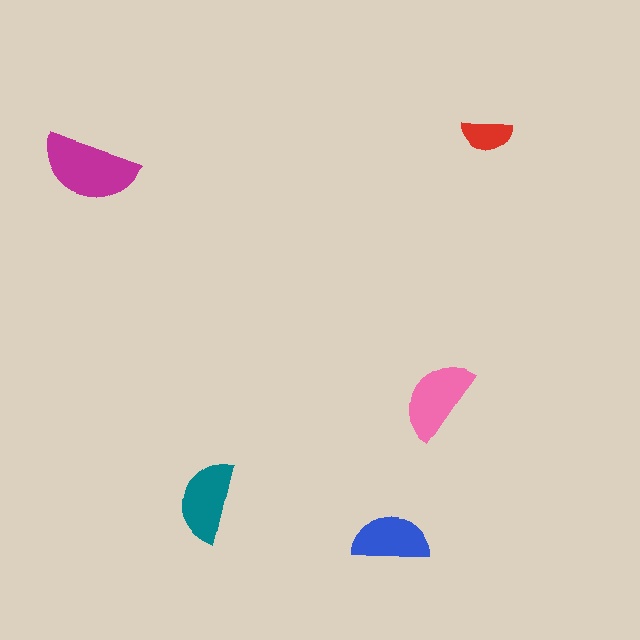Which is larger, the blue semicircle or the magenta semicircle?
The magenta one.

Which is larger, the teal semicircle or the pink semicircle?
The pink one.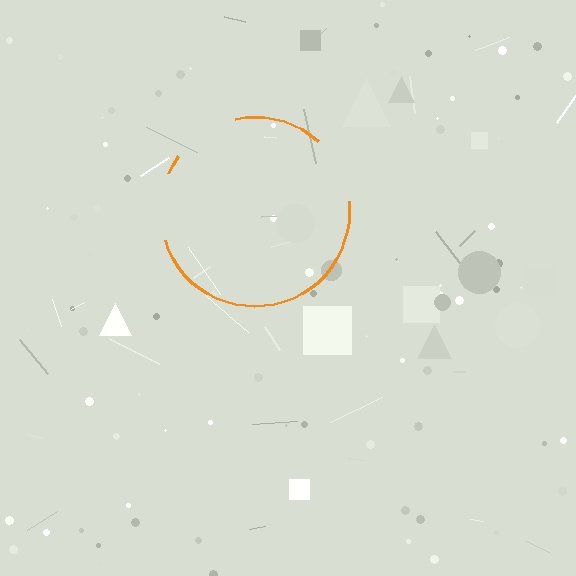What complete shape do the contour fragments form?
The contour fragments form a circle.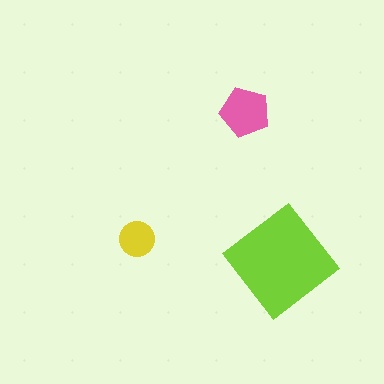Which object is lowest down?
The lime diamond is bottommost.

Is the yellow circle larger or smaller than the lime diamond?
Smaller.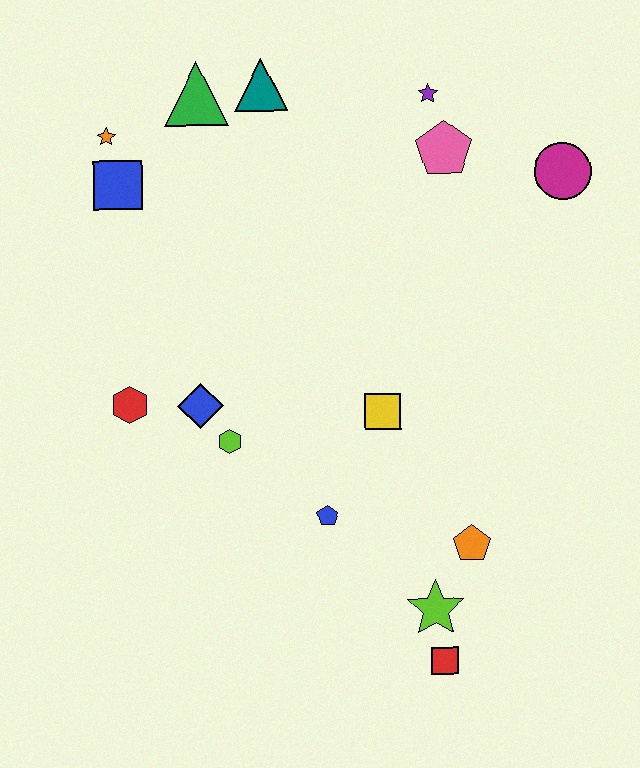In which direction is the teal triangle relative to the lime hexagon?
The teal triangle is above the lime hexagon.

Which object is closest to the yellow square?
The blue pentagon is closest to the yellow square.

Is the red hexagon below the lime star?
No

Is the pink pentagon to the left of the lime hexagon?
No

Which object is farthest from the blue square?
The red square is farthest from the blue square.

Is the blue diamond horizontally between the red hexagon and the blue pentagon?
Yes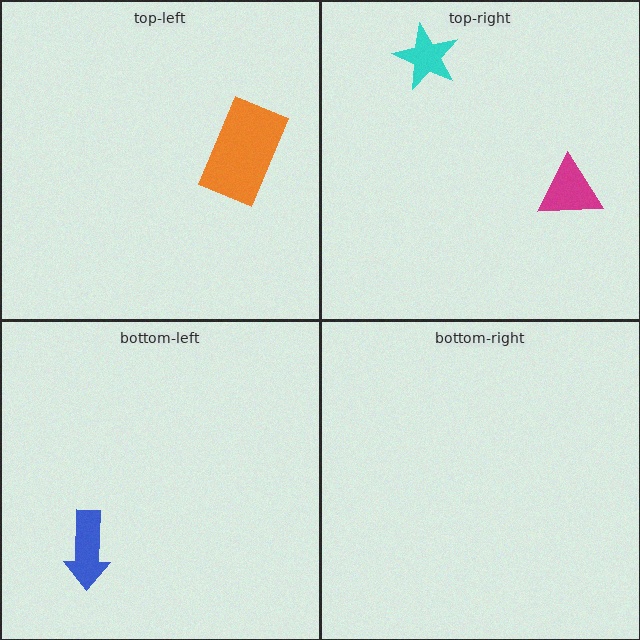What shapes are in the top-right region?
The cyan star, the magenta triangle.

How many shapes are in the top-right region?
2.